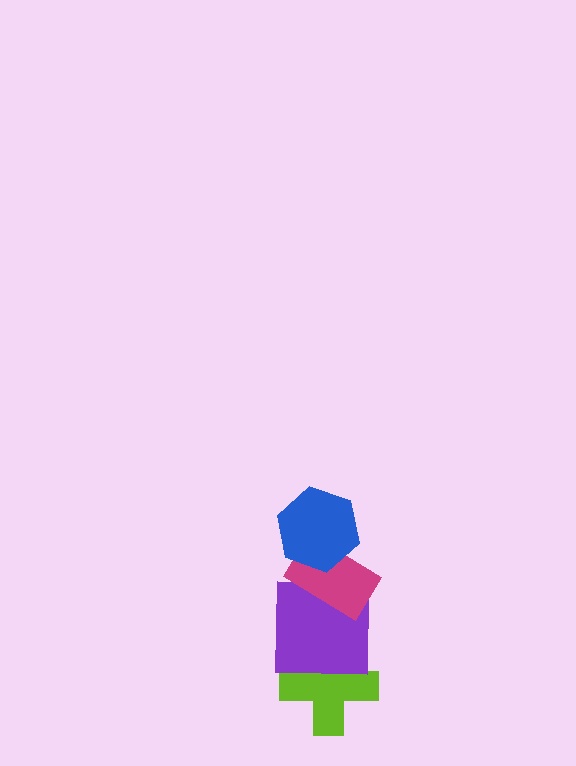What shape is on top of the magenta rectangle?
The blue hexagon is on top of the magenta rectangle.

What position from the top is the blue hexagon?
The blue hexagon is 1st from the top.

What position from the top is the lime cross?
The lime cross is 4th from the top.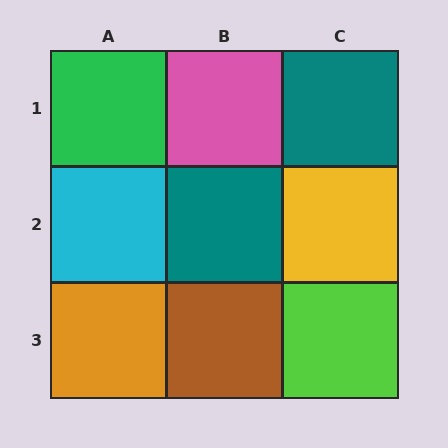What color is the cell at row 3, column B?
Brown.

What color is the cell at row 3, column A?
Orange.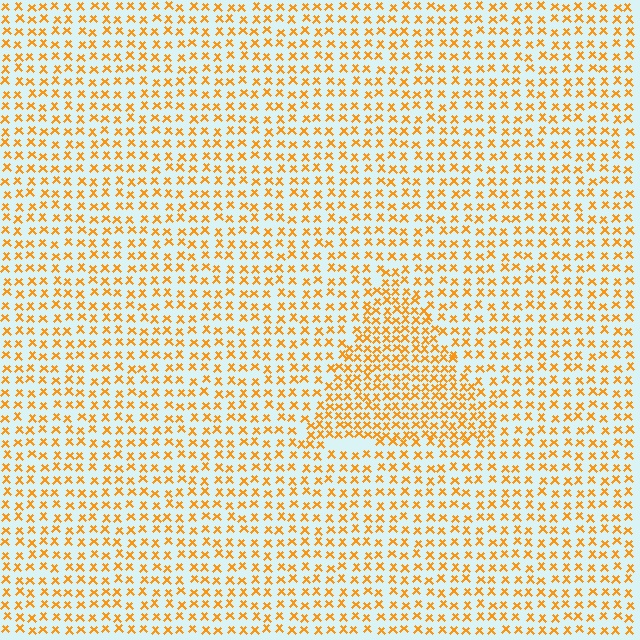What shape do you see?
I see a triangle.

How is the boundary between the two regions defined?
The boundary is defined by a change in element density (approximately 1.7x ratio). All elements are the same color, size, and shape.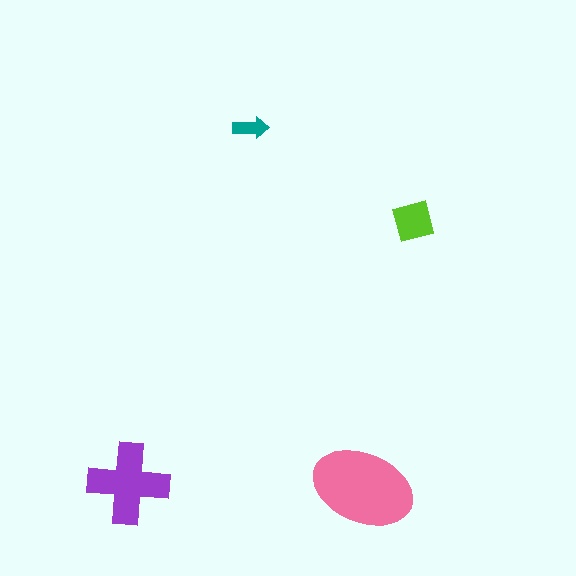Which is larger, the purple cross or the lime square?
The purple cross.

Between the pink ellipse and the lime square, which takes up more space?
The pink ellipse.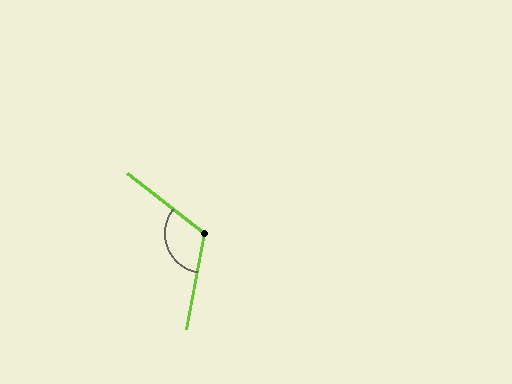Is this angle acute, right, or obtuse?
It is obtuse.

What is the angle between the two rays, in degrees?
Approximately 118 degrees.